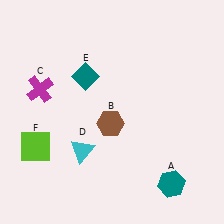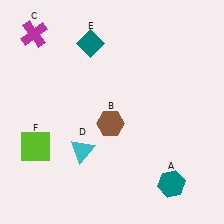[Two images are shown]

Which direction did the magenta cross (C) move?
The magenta cross (C) moved up.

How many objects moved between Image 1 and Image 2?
2 objects moved between the two images.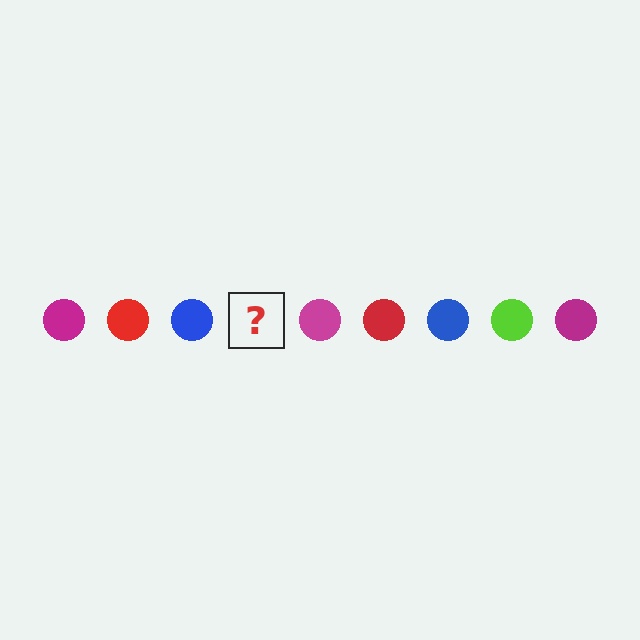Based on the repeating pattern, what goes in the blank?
The blank should be a lime circle.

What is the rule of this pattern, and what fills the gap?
The rule is that the pattern cycles through magenta, red, blue, lime circles. The gap should be filled with a lime circle.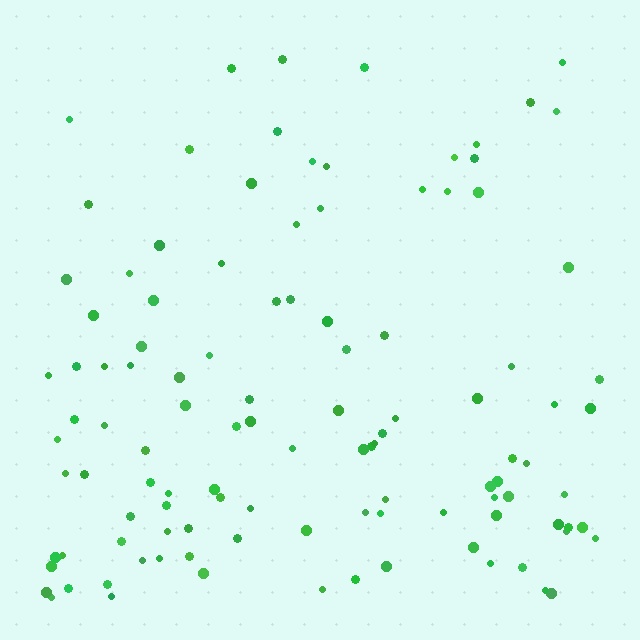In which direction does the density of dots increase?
From top to bottom, with the bottom side densest.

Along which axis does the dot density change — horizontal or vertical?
Vertical.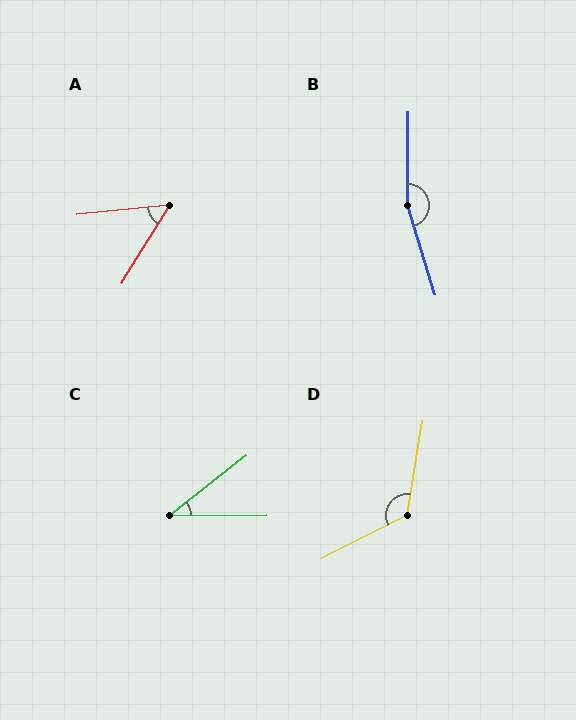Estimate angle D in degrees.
Approximately 126 degrees.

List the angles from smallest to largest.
C (38°), A (52°), D (126°), B (163°).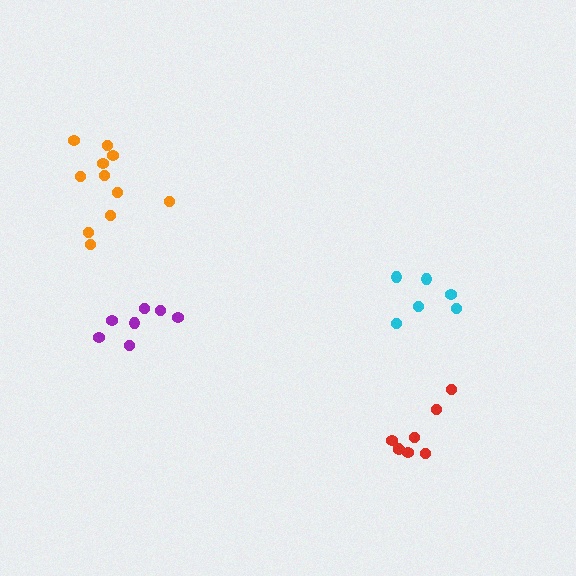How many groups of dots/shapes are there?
There are 4 groups.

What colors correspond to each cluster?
The clusters are colored: red, orange, purple, cyan.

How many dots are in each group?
Group 1: 8 dots, Group 2: 11 dots, Group 3: 7 dots, Group 4: 6 dots (32 total).